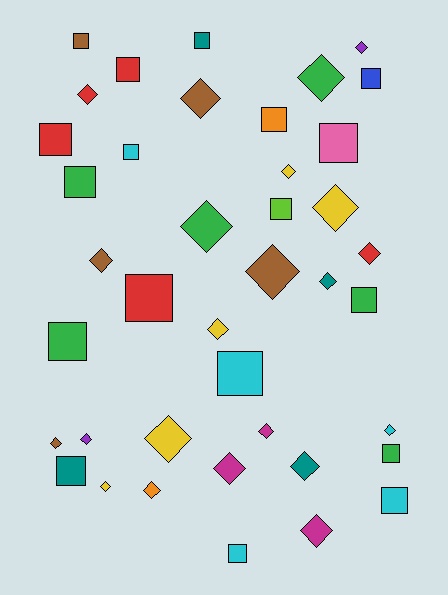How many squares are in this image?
There are 18 squares.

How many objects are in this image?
There are 40 objects.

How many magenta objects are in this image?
There are 3 magenta objects.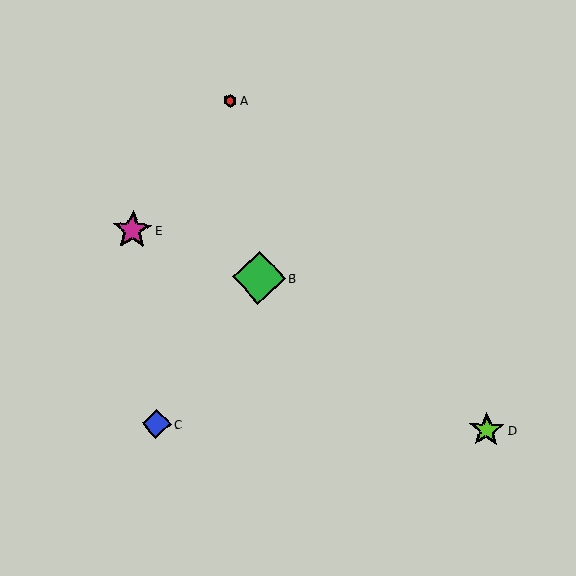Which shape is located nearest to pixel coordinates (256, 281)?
The green diamond (labeled B) at (259, 278) is nearest to that location.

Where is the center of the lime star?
The center of the lime star is at (486, 430).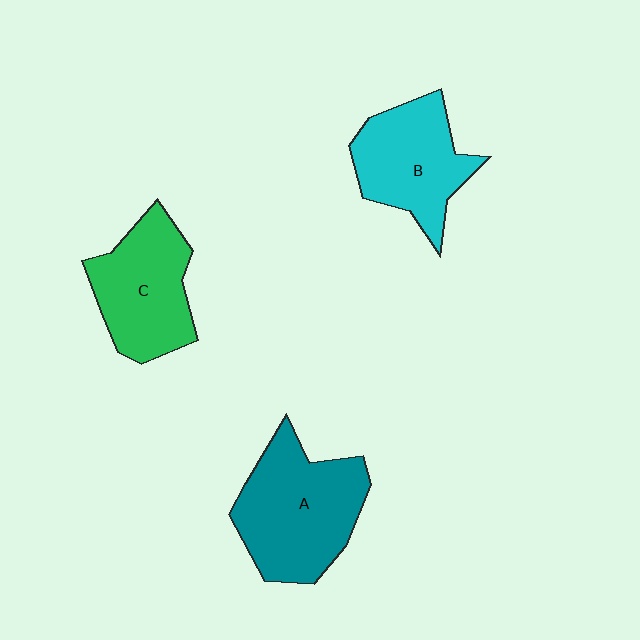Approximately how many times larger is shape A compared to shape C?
Approximately 1.2 times.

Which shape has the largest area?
Shape A (teal).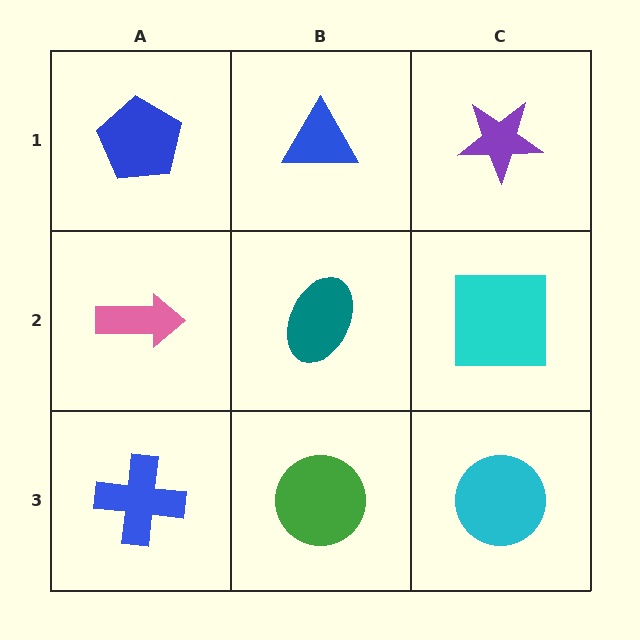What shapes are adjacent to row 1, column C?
A cyan square (row 2, column C), a blue triangle (row 1, column B).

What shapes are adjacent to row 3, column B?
A teal ellipse (row 2, column B), a blue cross (row 3, column A), a cyan circle (row 3, column C).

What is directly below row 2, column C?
A cyan circle.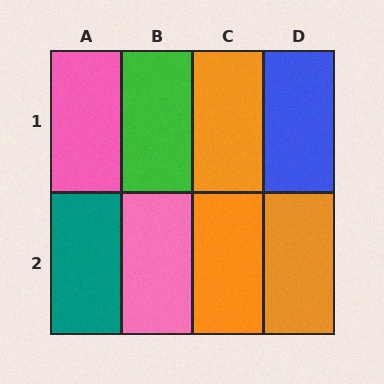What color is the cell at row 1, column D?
Blue.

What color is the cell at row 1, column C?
Orange.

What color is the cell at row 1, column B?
Green.